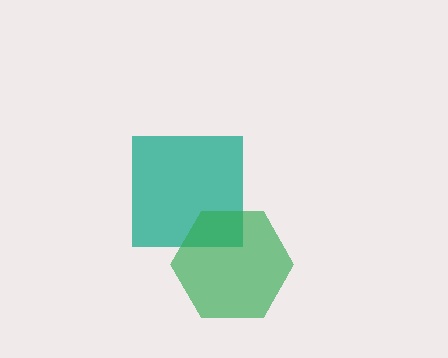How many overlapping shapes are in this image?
There are 2 overlapping shapes in the image.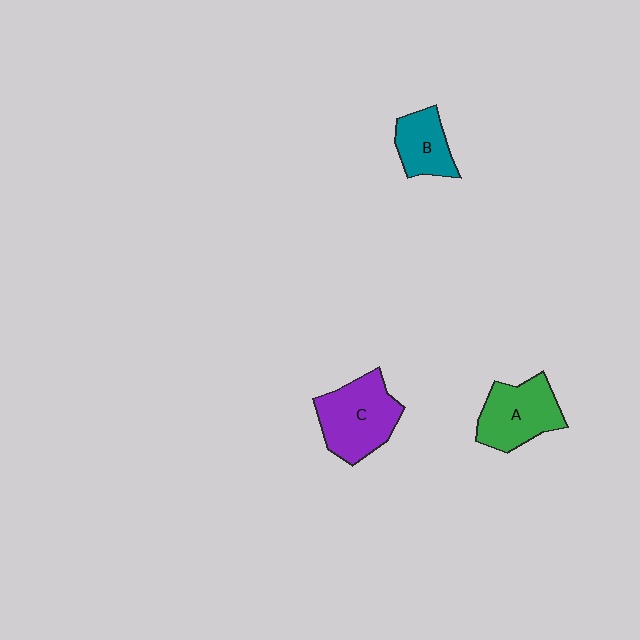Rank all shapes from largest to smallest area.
From largest to smallest: C (purple), A (green), B (teal).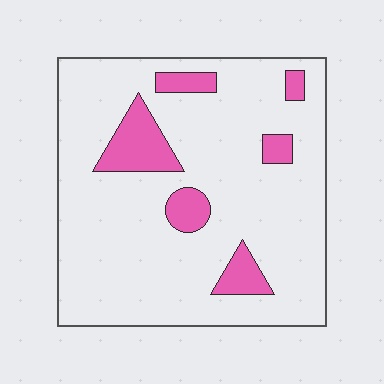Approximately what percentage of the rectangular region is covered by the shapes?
Approximately 15%.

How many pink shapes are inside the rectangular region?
6.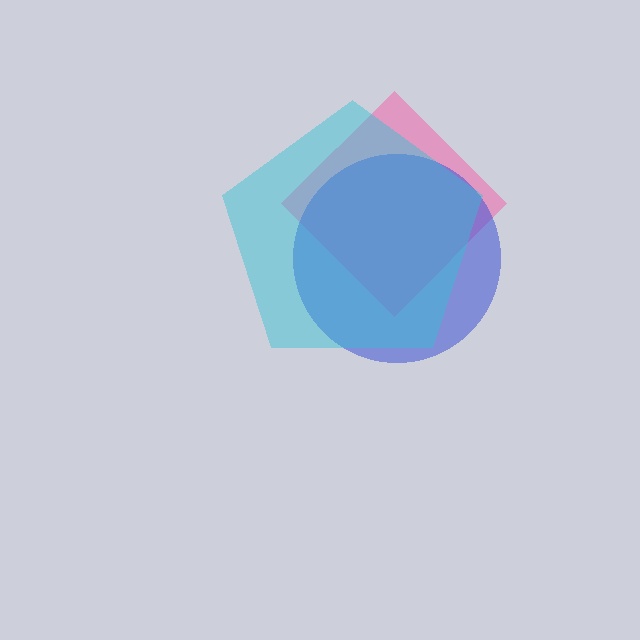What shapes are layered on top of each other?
The layered shapes are: a pink diamond, a blue circle, a cyan pentagon.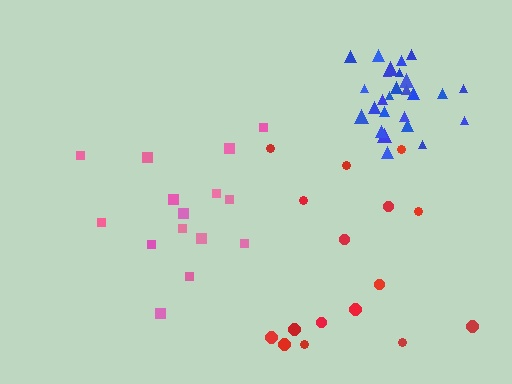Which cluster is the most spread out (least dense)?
Pink.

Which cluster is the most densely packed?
Blue.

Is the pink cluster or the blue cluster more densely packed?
Blue.